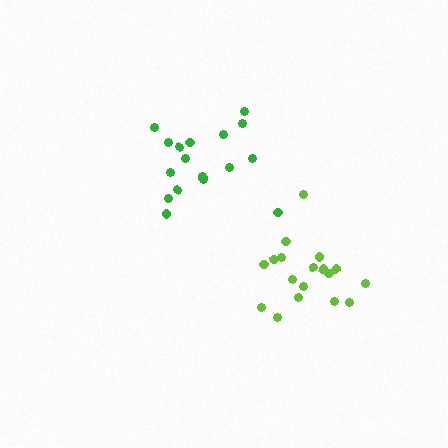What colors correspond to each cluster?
The clusters are colored: lime, green.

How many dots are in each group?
Group 1: 18 dots, Group 2: 17 dots (35 total).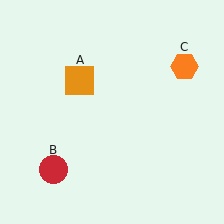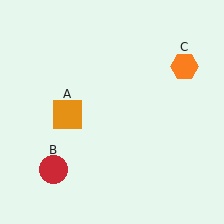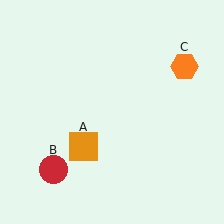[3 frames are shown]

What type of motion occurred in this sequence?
The orange square (object A) rotated counterclockwise around the center of the scene.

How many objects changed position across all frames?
1 object changed position: orange square (object A).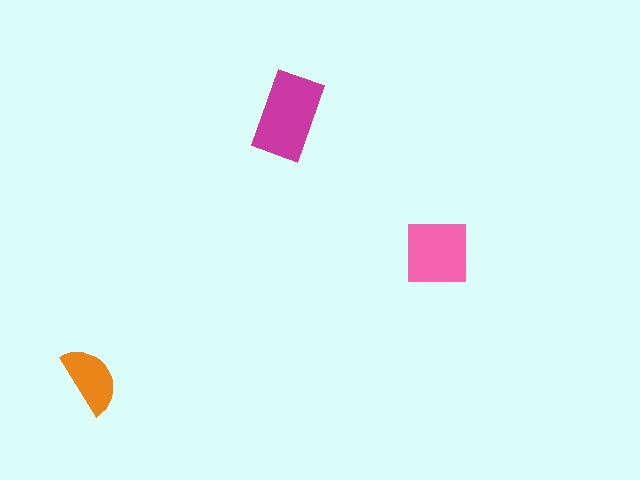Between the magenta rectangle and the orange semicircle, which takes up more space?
The magenta rectangle.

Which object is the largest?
The magenta rectangle.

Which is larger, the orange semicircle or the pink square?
The pink square.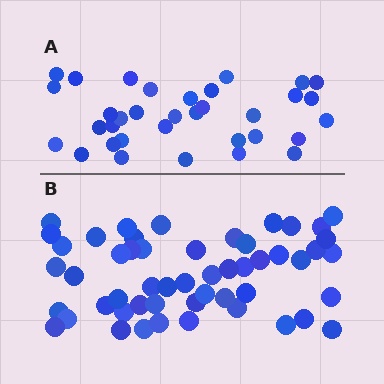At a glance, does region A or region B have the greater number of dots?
Region B (the bottom region) has more dots.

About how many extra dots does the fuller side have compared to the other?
Region B has approximately 20 more dots than region A.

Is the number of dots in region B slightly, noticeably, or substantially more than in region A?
Region B has substantially more. The ratio is roughly 1.5 to 1.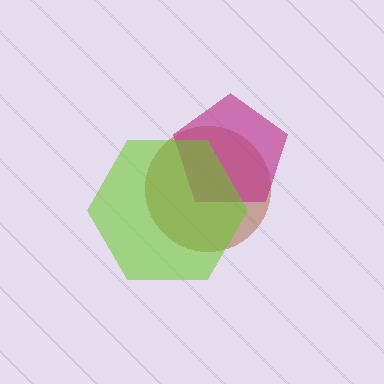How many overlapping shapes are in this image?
There are 3 overlapping shapes in the image.